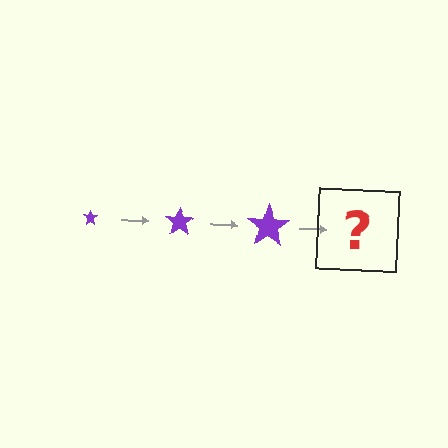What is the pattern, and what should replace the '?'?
The pattern is that the star gets progressively larger each step. The '?' should be a purple star, larger than the previous one.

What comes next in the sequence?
The next element should be a purple star, larger than the previous one.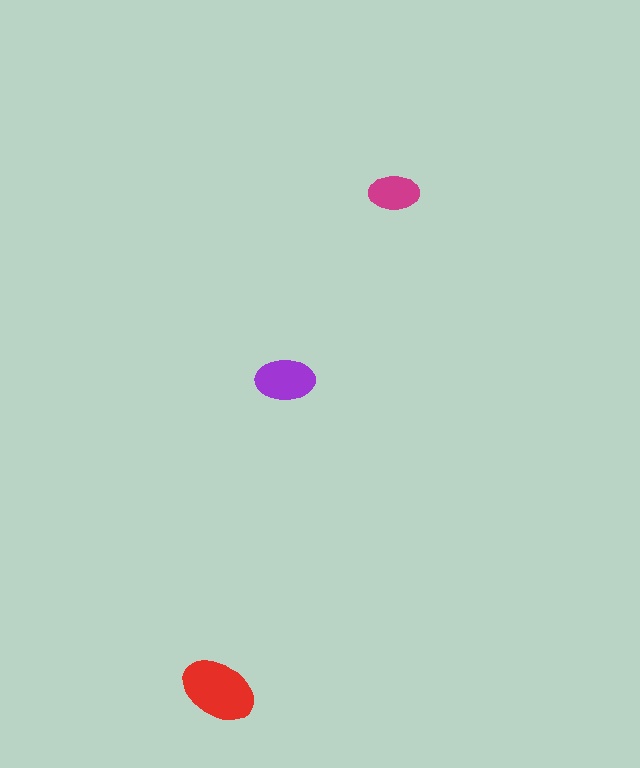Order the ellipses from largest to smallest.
the red one, the purple one, the magenta one.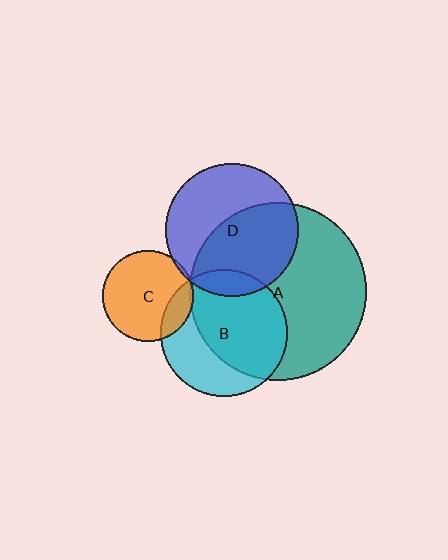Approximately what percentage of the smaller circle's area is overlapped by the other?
Approximately 5%.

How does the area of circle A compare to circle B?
Approximately 2.0 times.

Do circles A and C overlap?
Yes.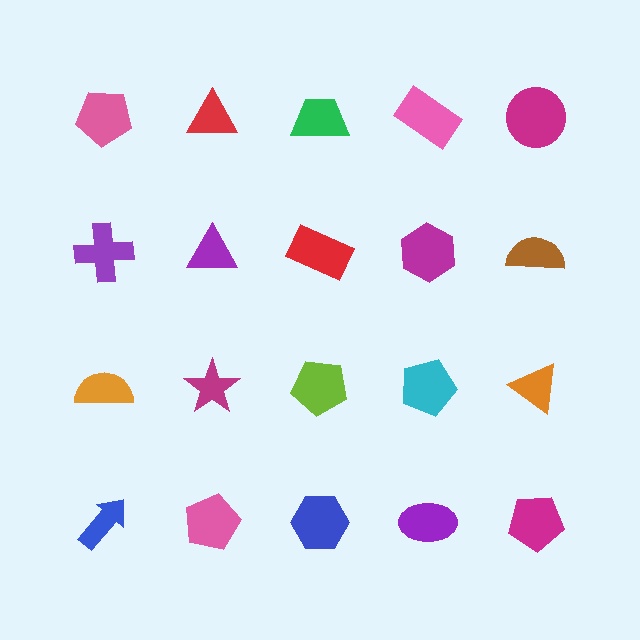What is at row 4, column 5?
A magenta pentagon.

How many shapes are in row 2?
5 shapes.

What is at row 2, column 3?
A red rectangle.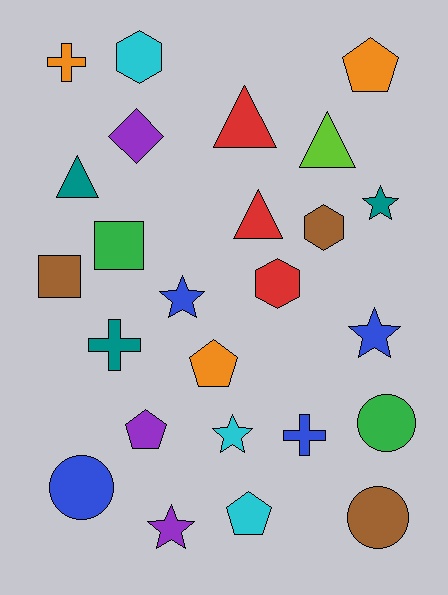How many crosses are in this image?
There are 3 crosses.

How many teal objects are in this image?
There are 3 teal objects.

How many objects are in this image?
There are 25 objects.